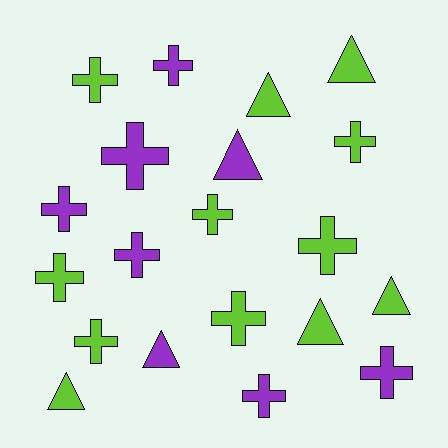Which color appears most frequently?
Lime, with 12 objects.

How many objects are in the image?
There are 20 objects.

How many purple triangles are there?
There are 2 purple triangles.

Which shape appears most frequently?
Cross, with 13 objects.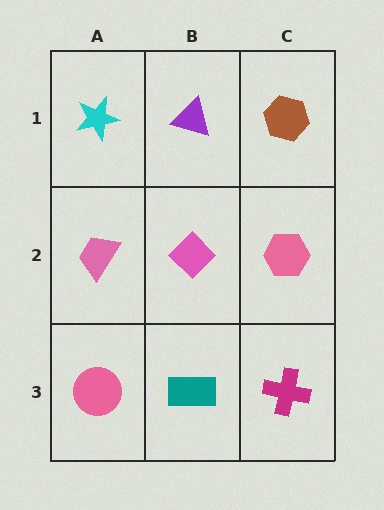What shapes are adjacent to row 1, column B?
A pink diamond (row 2, column B), a cyan star (row 1, column A), a brown hexagon (row 1, column C).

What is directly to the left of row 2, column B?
A pink trapezoid.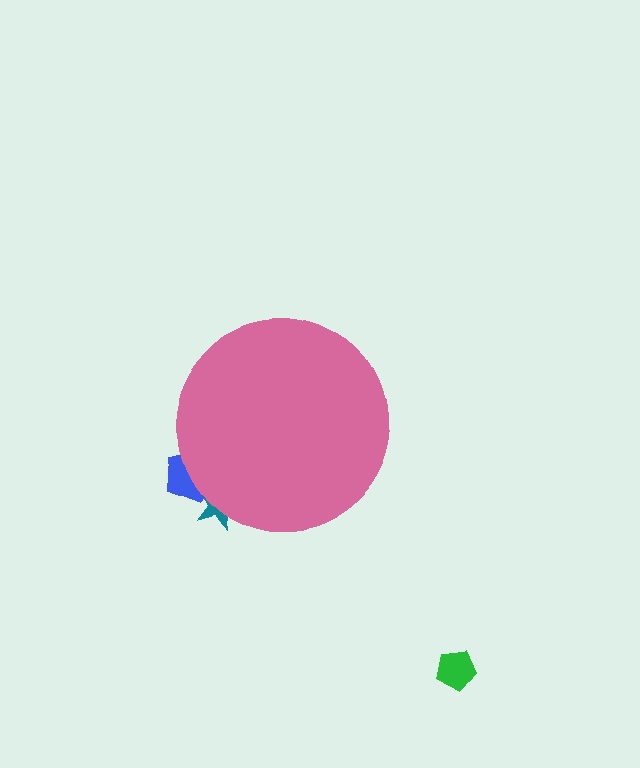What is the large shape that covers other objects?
A pink circle.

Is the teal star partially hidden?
Yes, the teal star is partially hidden behind the pink circle.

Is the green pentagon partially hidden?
No, the green pentagon is fully visible.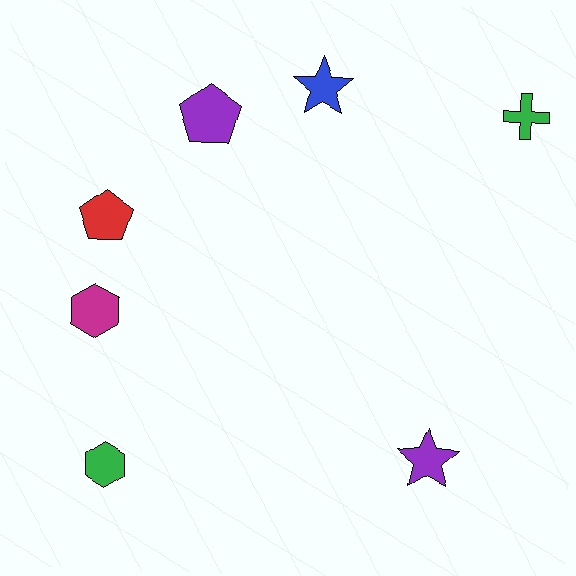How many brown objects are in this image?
There are no brown objects.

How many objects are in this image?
There are 7 objects.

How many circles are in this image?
There are no circles.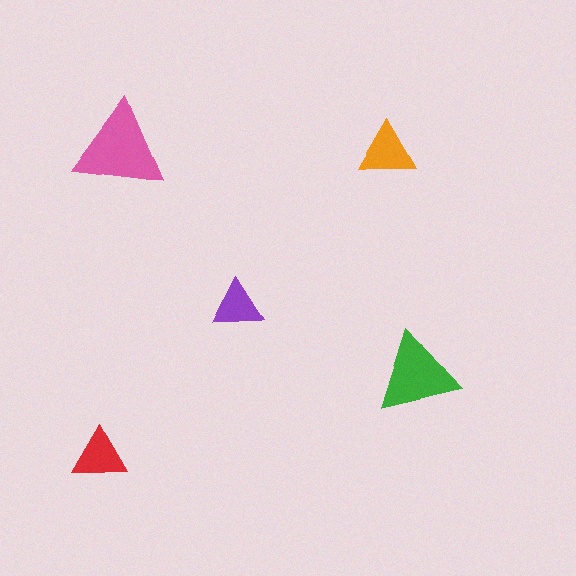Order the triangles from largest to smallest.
the pink one, the green one, the orange one, the red one, the purple one.